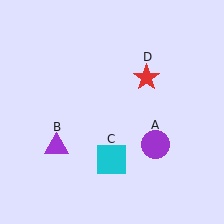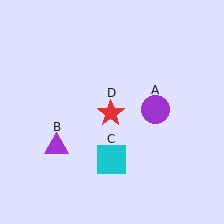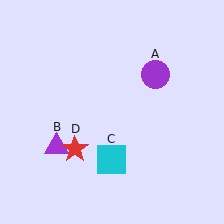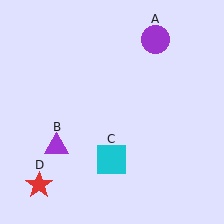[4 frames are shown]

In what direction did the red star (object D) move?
The red star (object D) moved down and to the left.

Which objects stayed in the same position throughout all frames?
Purple triangle (object B) and cyan square (object C) remained stationary.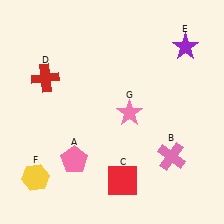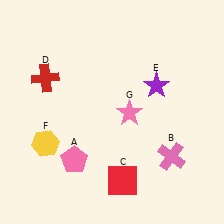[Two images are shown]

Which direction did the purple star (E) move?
The purple star (E) moved down.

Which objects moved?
The objects that moved are: the purple star (E), the yellow hexagon (F).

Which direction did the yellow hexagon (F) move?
The yellow hexagon (F) moved up.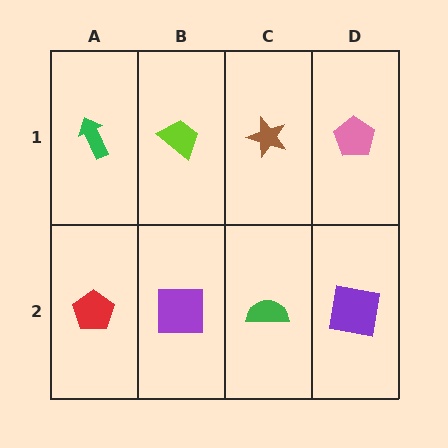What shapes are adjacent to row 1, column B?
A purple square (row 2, column B), a green arrow (row 1, column A), a brown star (row 1, column C).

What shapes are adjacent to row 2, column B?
A lime trapezoid (row 1, column B), a red pentagon (row 2, column A), a green semicircle (row 2, column C).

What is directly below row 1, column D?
A purple square.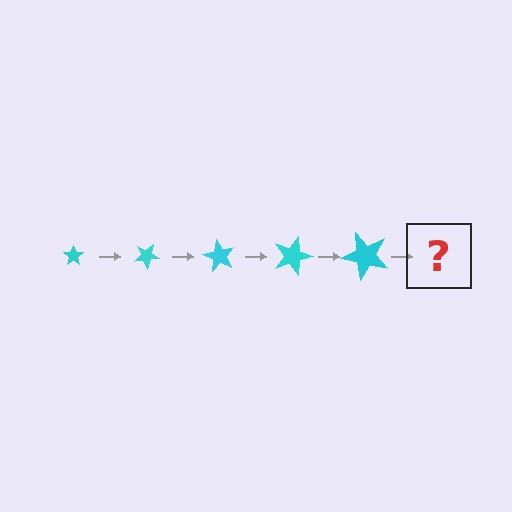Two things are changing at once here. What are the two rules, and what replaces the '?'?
The two rules are that the star grows larger each step and it rotates 30 degrees each step. The '?' should be a star, larger than the previous one and rotated 150 degrees from the start.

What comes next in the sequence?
The next element should be a star, larger than the previous one and rotated 150 degrees from the start.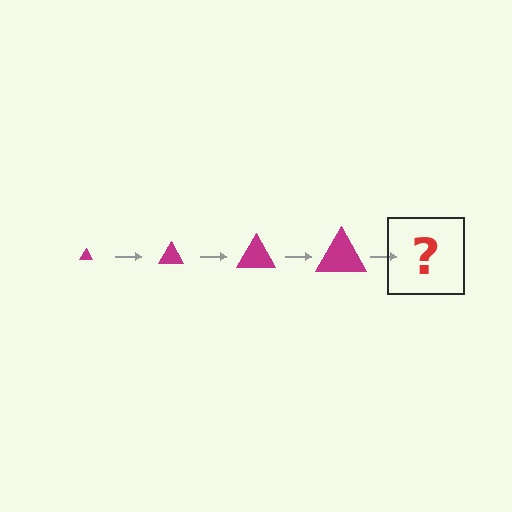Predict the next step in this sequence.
The next step is a magenta triangle, larger than the previous one.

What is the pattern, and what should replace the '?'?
The pattern is that the triangle gets progressively larger each step. The '?' should be a magenta triangle, larger than the previous one.